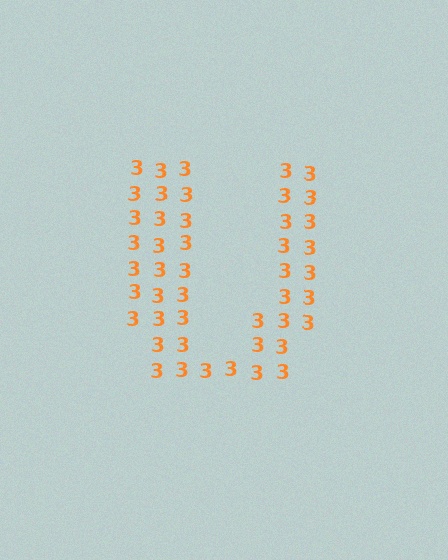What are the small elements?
The small elements are digit 3's.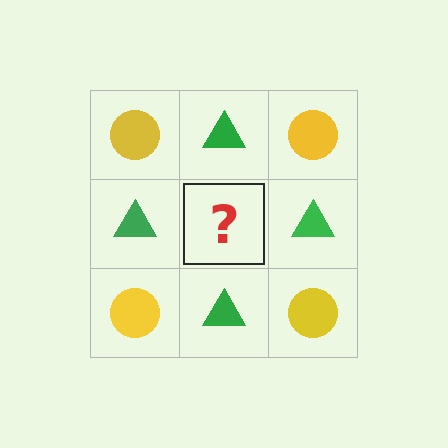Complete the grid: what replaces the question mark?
The question mark should be replaced with a yellow circle.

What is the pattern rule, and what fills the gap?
The rule is that it alternates yellow circle and green triangle in a checkerboard pattern. The gap should be filled with a yellow circle.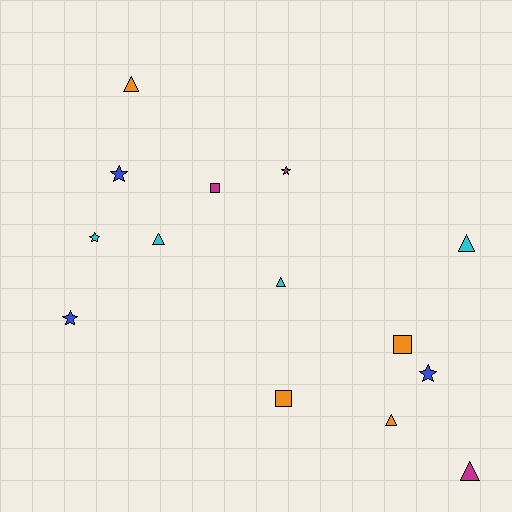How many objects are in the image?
There are 14 objects.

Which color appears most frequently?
Orange, with 4 objects.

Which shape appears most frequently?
Triangle, with 6 objects.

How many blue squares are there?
There are no blue squares.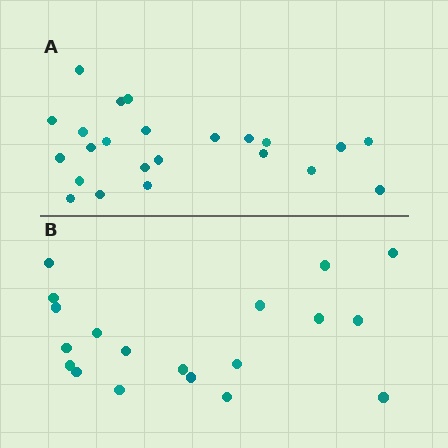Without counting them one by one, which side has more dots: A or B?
Region A (the top region) has more dots.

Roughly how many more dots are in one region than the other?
Region A has about 4 more dots than region B.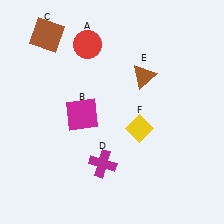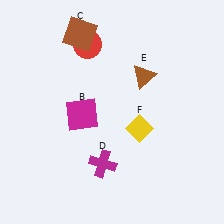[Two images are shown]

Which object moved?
The brown square (C) moved right.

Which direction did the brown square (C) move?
The brown square (C) moved right.